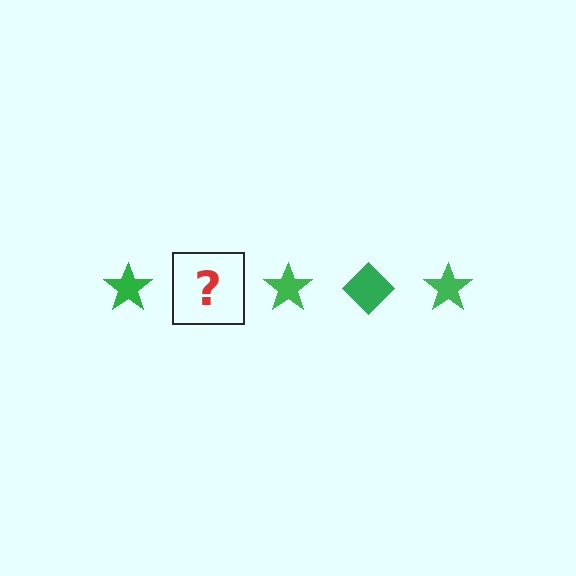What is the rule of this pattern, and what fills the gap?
The rule is that the pattern cycles through star, diamond shapes in green. The gap should be filled with a green diamond.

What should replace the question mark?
The question mark should be replaced with a green diamond.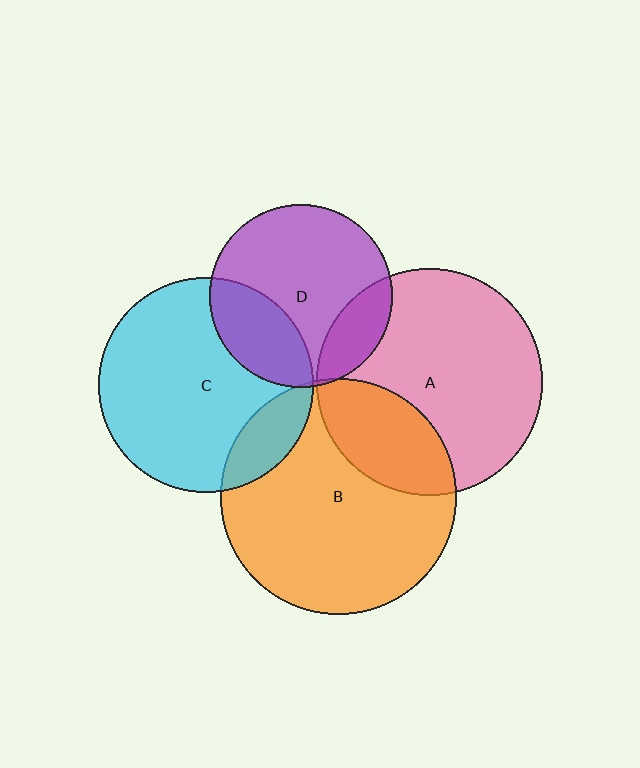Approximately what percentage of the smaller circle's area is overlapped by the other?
Approximately 15%.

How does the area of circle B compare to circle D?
Approximately 1.7 times.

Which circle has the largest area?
Circle B (orange).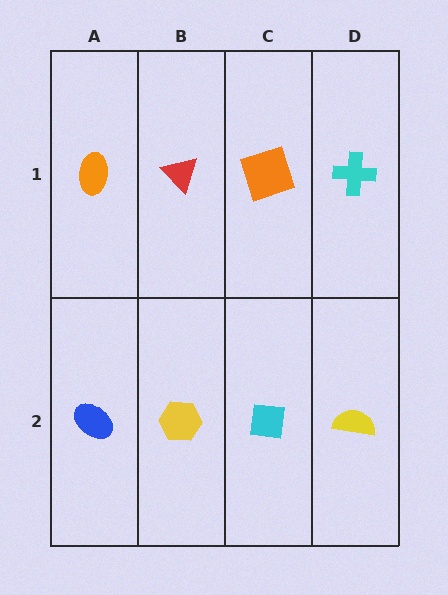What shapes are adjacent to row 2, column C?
An orange square (row 1, column C), a yellow hexagon (row 2, column B), a yellow semicircle (row 2, column D).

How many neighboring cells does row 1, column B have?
3.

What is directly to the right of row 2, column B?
A cyan square.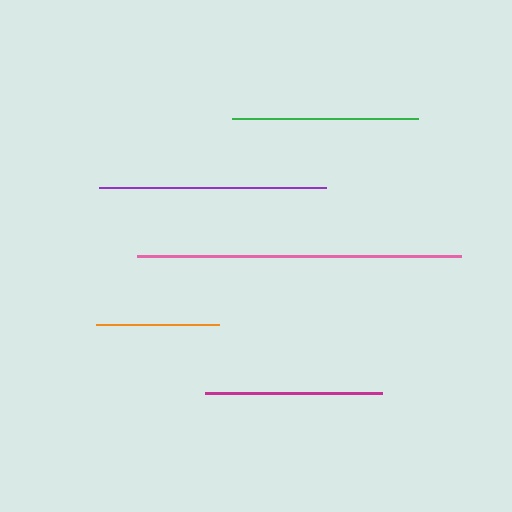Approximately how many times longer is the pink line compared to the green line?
The pink line is approximately 1.7 times the length of the green line.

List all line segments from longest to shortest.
From longest to shortest: pink, purple, green, magenta, orange.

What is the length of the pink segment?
The pink segment is approximately 324 pixels long.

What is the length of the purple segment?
The purple segment is approximately 227 pixels long.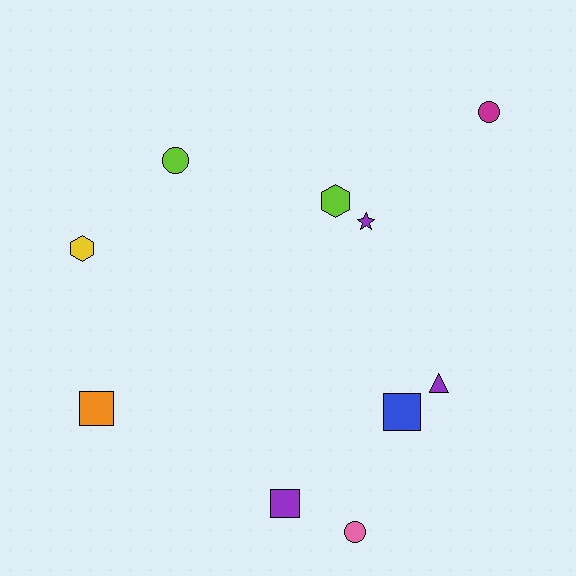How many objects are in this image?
There are 10 objects.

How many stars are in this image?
There is 1 star.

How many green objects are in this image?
There are no green objects.